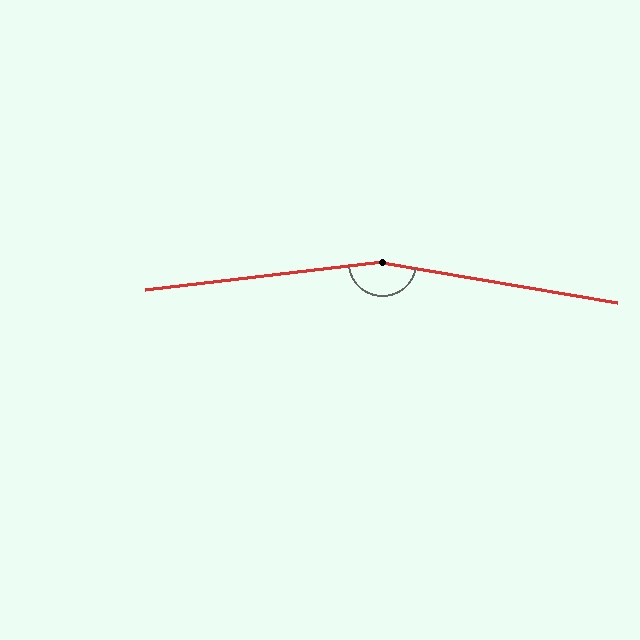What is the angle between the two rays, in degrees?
Approximately 164 degrees.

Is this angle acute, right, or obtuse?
It is obtuse.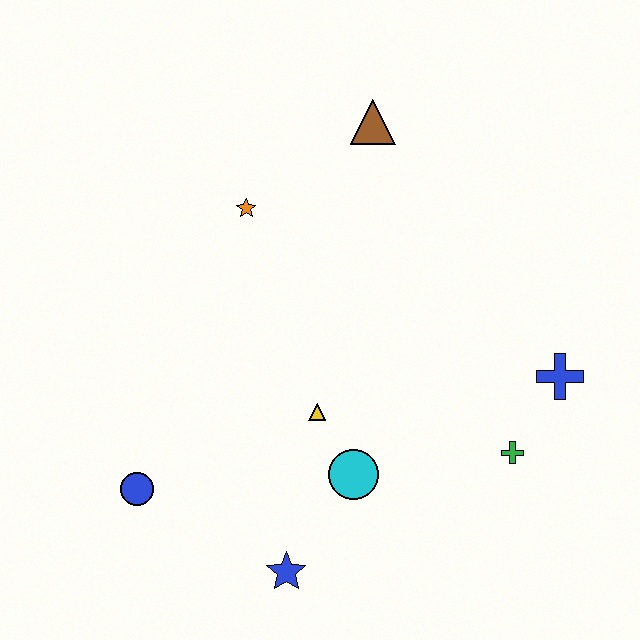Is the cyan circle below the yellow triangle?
Yes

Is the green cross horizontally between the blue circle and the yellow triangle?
No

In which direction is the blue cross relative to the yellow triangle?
The blue cross is to the right of the yellow triangle.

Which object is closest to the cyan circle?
The yellow triangle is closest to the cyan circle.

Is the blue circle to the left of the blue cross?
Yes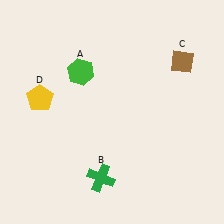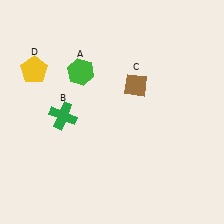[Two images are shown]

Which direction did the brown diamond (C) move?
The brown diamond (C) moved left.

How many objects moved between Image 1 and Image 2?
3 objects moved between the two images.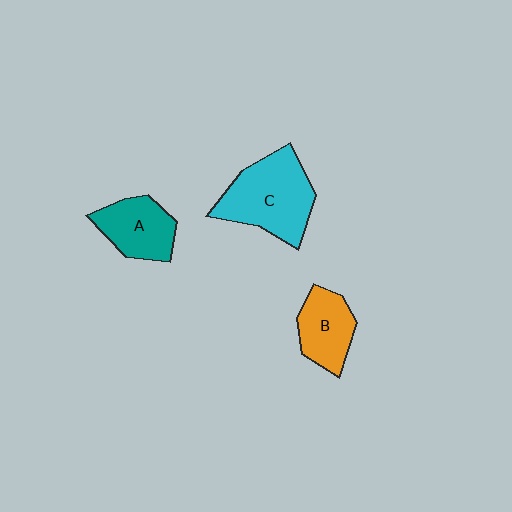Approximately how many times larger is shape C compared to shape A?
Approximately 1.5 times.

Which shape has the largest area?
Shape C (cyan).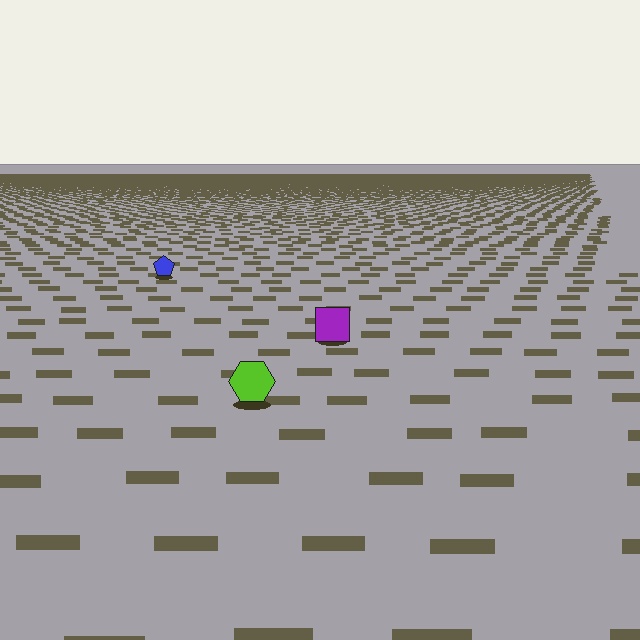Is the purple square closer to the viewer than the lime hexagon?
No. The lime hexagon is closer — you can tell from the texture gradient: the ground texture is coarser near it.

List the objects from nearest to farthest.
From nearest to farthest: the lime hexagon, the purple square, the blue pentagon.